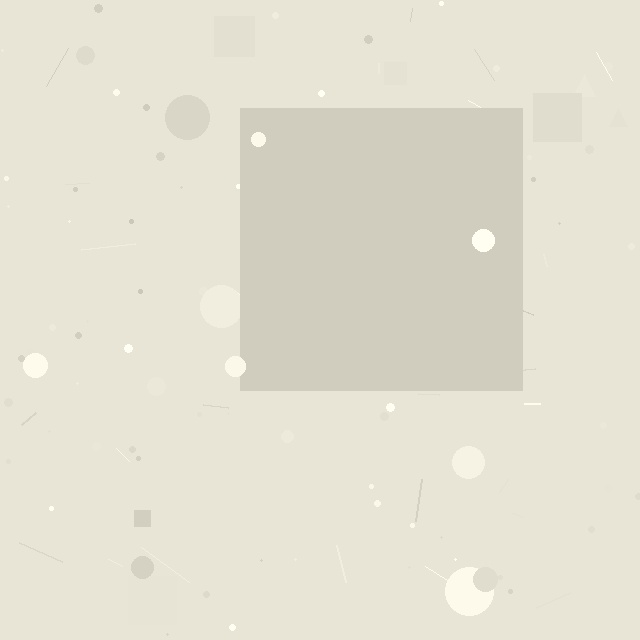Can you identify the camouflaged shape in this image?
The camouflaged shape is a square.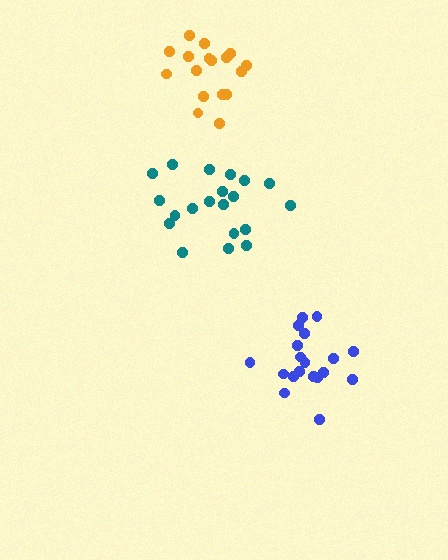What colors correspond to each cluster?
The clusters are colored: blue, teal, orange.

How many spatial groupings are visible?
There are 3 spatial groupings.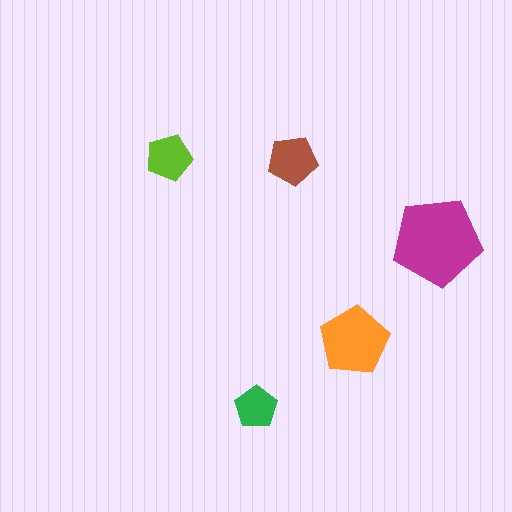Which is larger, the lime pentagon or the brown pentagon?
The brown one.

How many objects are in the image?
There are 5 objects in the image.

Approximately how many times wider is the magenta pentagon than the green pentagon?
About 2 times wider.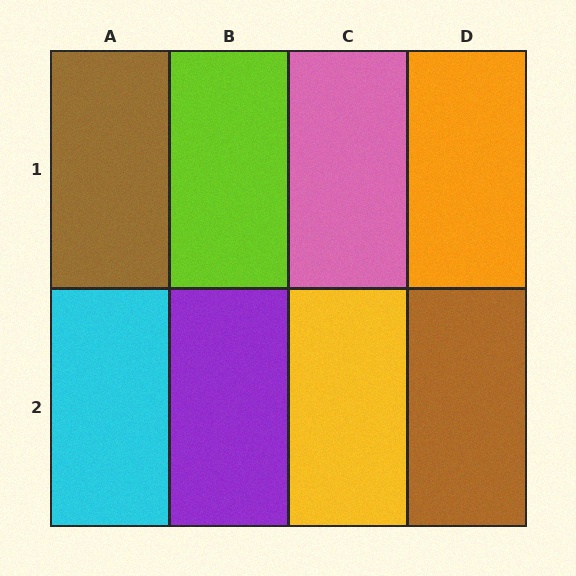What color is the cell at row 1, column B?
Lime.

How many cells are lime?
1 cell is lime.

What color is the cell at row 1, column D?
Orange.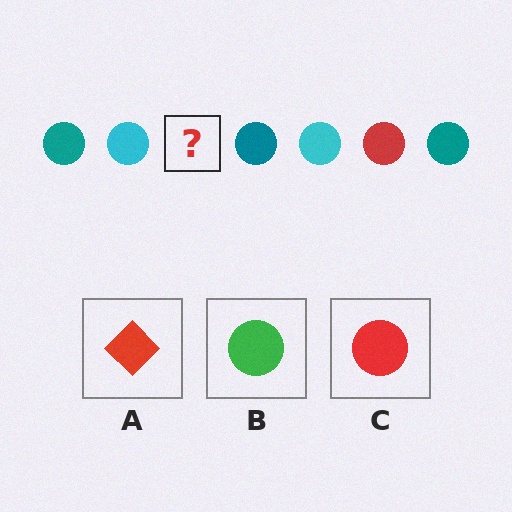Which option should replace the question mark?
Option C.